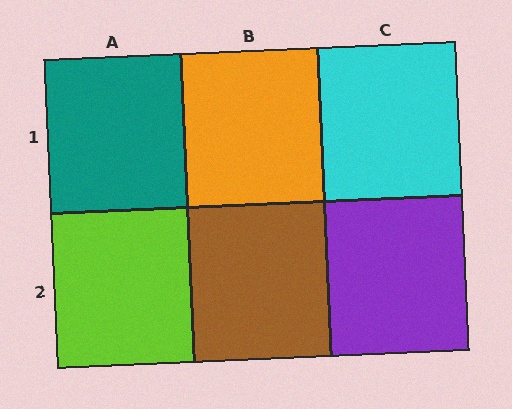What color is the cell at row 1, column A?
Teal.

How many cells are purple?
1 cell is purple.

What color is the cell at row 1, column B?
Orange.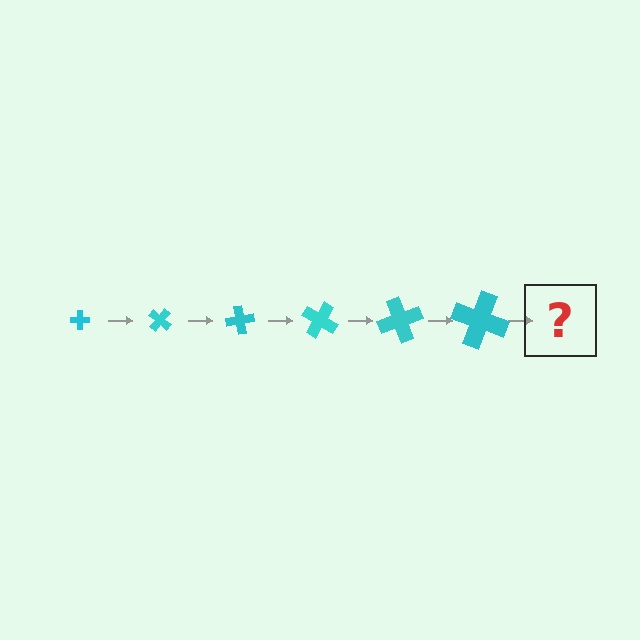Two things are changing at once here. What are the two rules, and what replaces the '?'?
The two rules are that the cross grows larger each step and it rotates 40 degrees each step. The '?' should be a cross, larger than the previous one and rotated 240 degrees from the start.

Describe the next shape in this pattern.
It should be a cross, larger than the previous one and rotated 240 degrees from the start.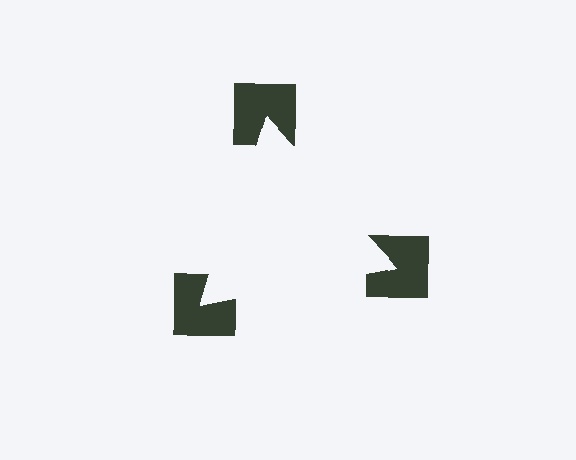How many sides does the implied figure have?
3 sides.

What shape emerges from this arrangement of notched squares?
An illusory triangle — its edges are inferred from the aligned wedge cuts in the notched squares, not physically drawn.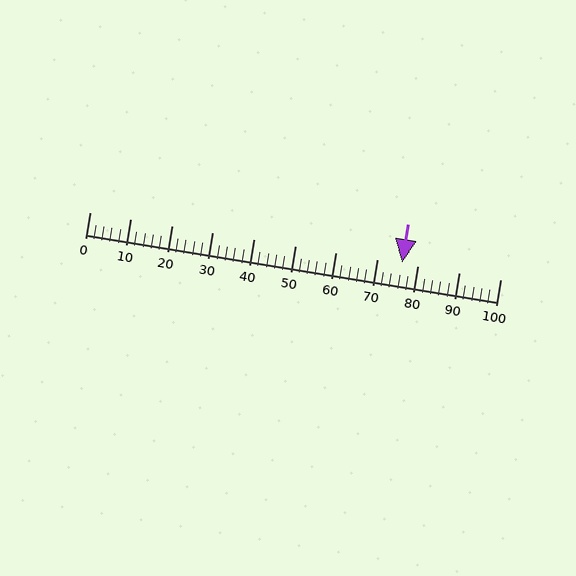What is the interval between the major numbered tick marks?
The major tick marks are spaced 10 units apart.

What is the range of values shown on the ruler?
The ruler shows values from 0 to 100.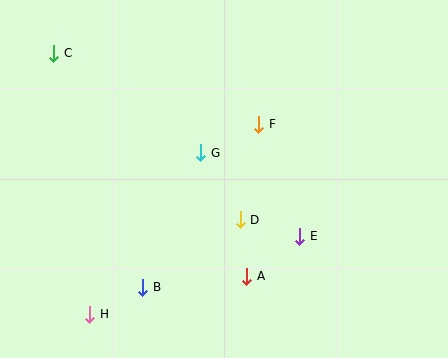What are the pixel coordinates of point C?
Point C is at (54, 53).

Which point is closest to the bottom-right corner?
Point E is closest to the bottom-right corner.